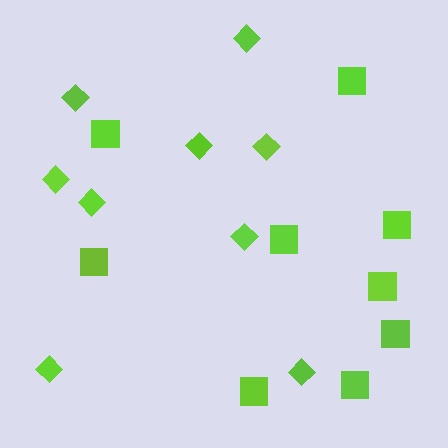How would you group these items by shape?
There are 2 groups: one group of diamonds (9) and one group of squares (9).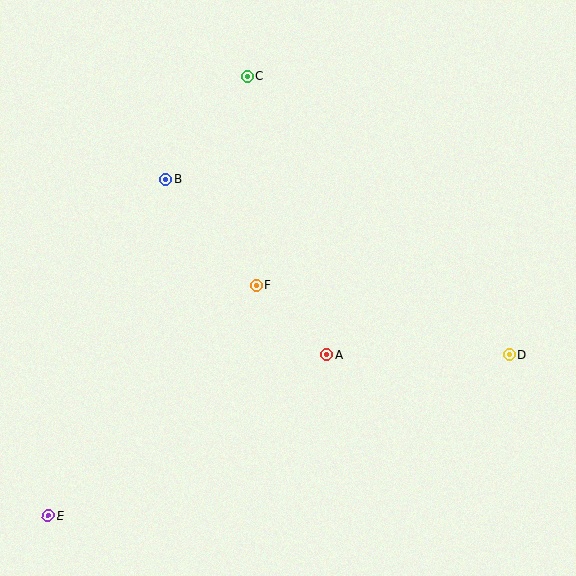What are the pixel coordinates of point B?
Point B is at (166, 179).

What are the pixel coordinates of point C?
Point C is at (247, 76).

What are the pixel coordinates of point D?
Point D is at (509, 355).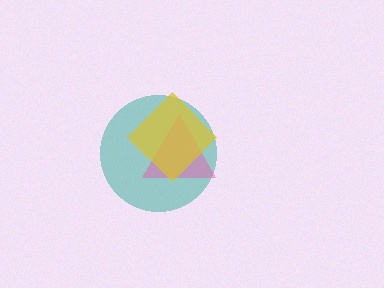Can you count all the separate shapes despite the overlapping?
Yes, there are 3 separate shapes.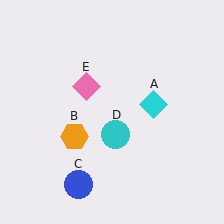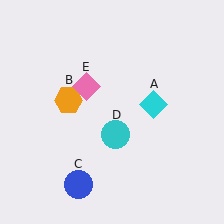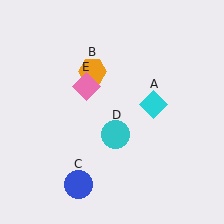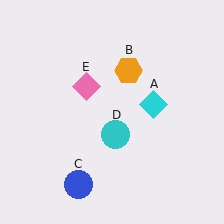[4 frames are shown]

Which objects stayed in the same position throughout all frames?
Cyan diamond (object A) and blue circle (object C) and cyan circle (object D) and pink diamond (object E) remained stationary.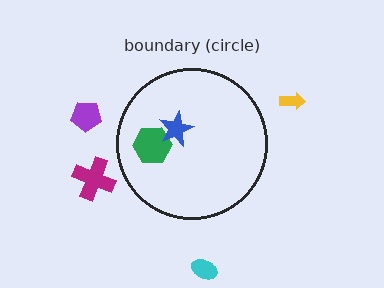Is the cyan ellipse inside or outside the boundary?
Outside.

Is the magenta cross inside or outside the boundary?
Outside.